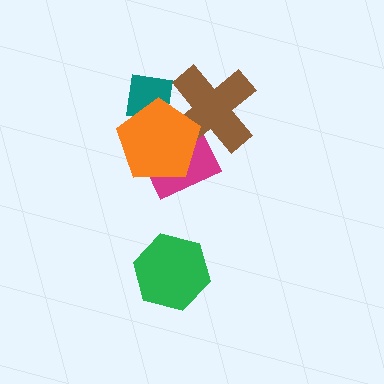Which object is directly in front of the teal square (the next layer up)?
The brown cross is directly in front of the teal square.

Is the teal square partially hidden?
Yes, it is partially covered by another shape.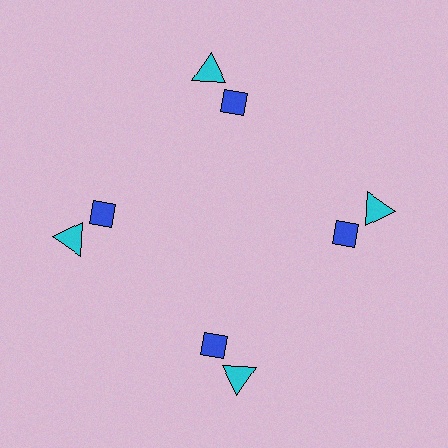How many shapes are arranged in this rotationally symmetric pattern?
There are 8 shapes, arranged in 4 groups of 2.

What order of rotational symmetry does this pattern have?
This pattern has 4-fold rotational symmetry.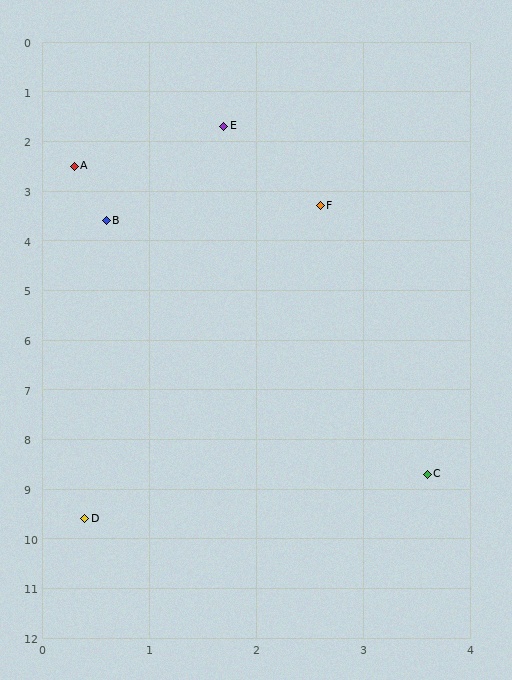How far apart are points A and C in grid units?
Points A and C are about 7.0 grid units apart.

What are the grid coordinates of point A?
Point A is at approximately (0.3, 2.5).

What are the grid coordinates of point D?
Point D is at approximately (0.4, 9.6).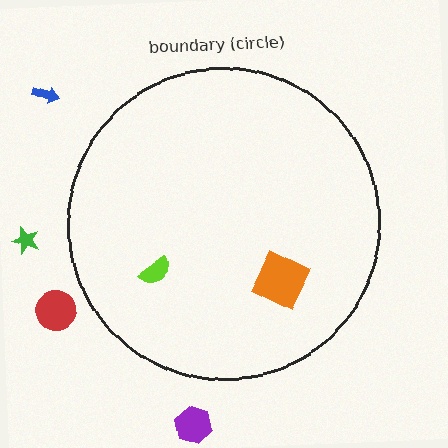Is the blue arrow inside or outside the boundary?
Outside.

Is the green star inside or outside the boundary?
Outside.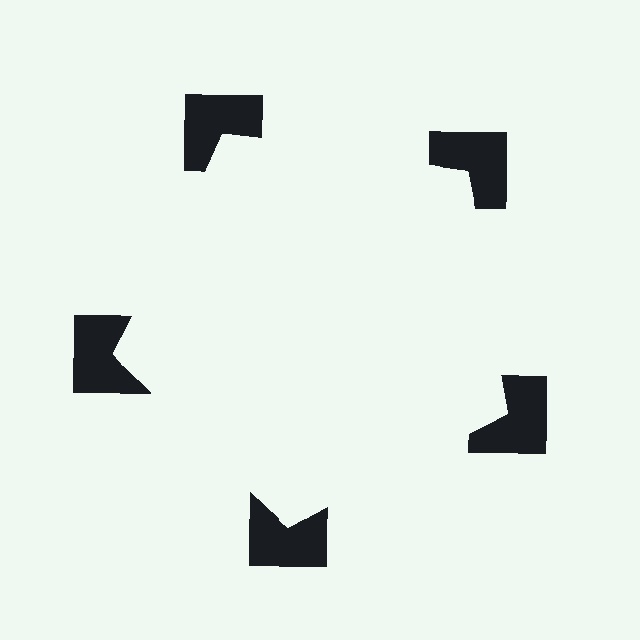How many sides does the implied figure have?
5 sides.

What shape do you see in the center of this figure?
An illusory pentagon — its edges are inferred from the aligned wedge cuts in the notched squares, not physically drawn.